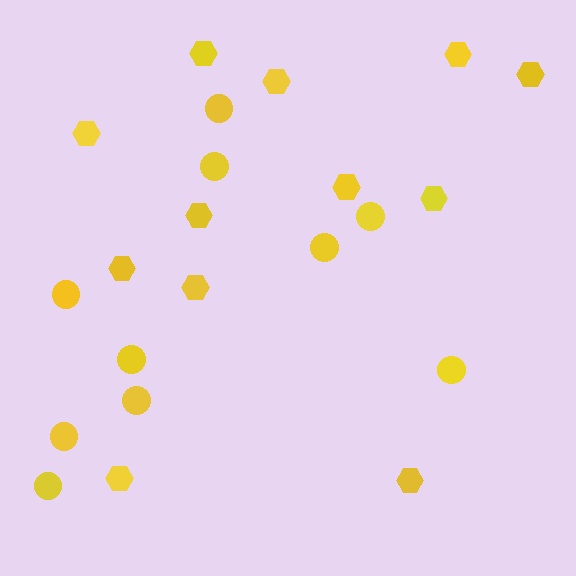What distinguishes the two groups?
There are 2 groups: one group of circles (10) and one group of hexagons (12).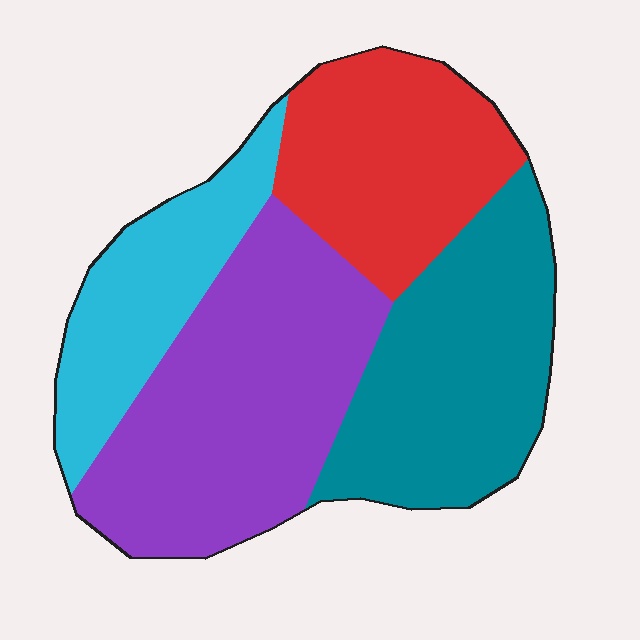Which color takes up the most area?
Purple, at roughly 35%.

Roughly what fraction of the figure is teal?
Teal takes up about one quarter (1/4) of the figure.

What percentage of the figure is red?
Red covers 22% of the figure.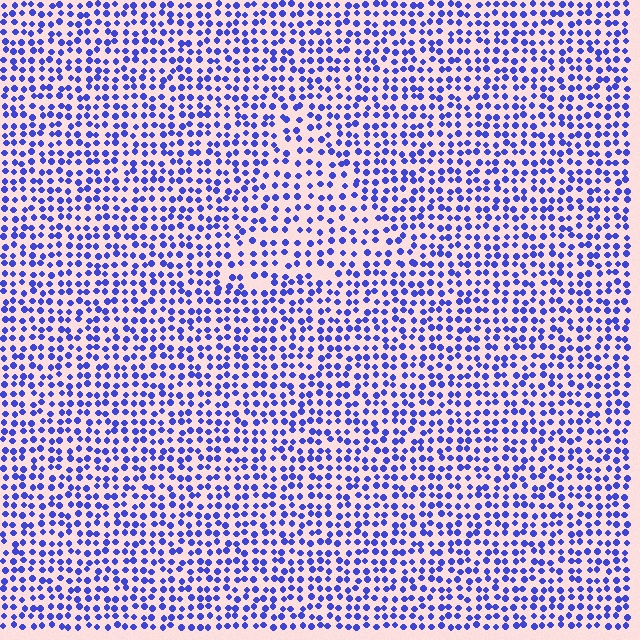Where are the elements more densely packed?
The elements are more densely packed outside the triangle boundary.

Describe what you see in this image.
The image contains small blue elements arranged at two different densities. A triangle-shaped region is visible where the elements are less densely packed than the surrounding area.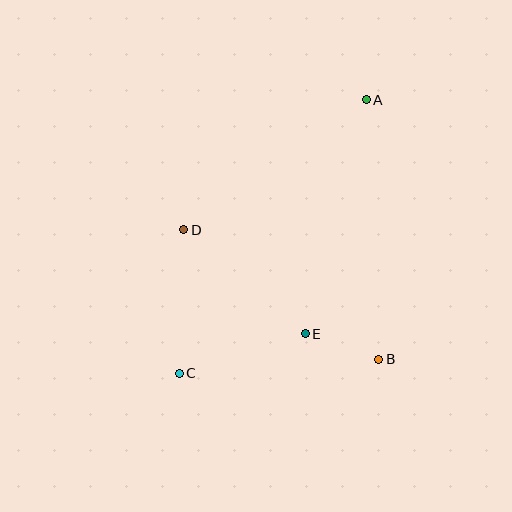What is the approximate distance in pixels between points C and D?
The distance between C and D is approximately 144 pixels.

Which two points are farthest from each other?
Points A and C are farthest from each other.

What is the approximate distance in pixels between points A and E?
The distance between A and E is approximately 242 pixels.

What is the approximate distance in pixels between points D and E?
The distance between D and E is approximately 160 pixels.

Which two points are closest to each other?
Points B and E are closest to each other.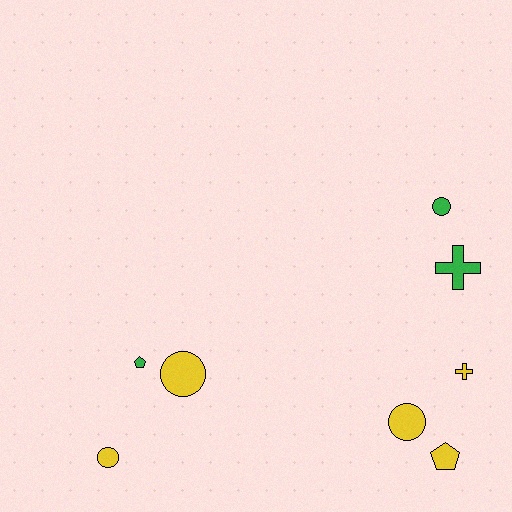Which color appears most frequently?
Yellow, with 5 objects.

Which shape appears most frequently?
Circle, with 4 objects.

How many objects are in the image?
There are 8 objects.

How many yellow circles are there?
There are 3 yellow circles.